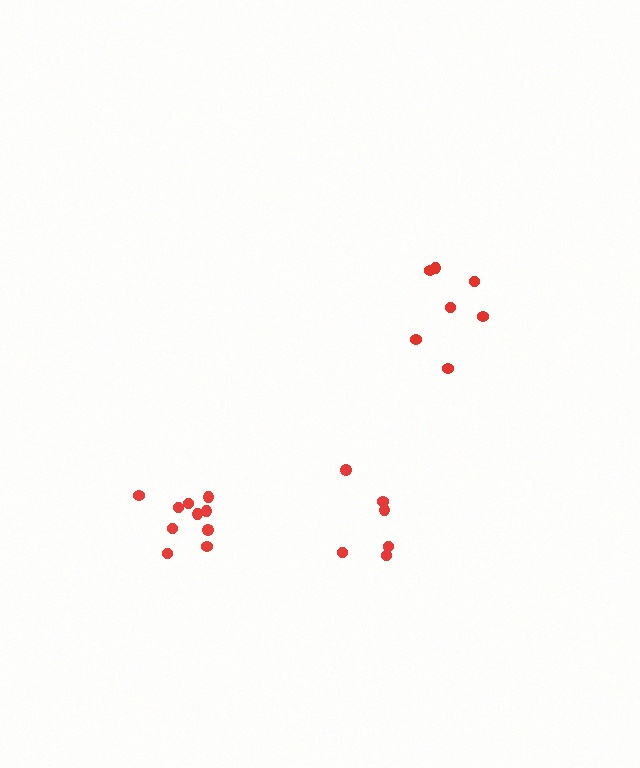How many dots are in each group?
Group 1: 7 dots, Group 2: 6 dots, Group 3: 10 dots (23 total).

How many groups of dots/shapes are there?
There are 3 groups.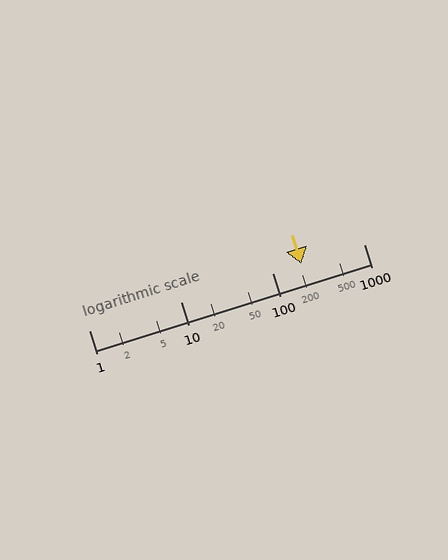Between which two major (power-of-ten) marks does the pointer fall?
The pointer is between 100 and 1000.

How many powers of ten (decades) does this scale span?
The scale spans 3 decades, from 1 to 1000.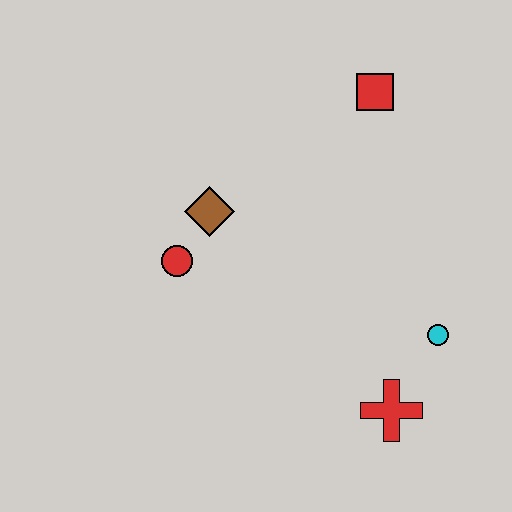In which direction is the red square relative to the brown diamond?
The red square is to the right of the brown diamond.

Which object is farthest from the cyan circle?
The red circle is farthest from the cyan circle.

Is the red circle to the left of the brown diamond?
Yes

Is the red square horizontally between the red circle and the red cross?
Yes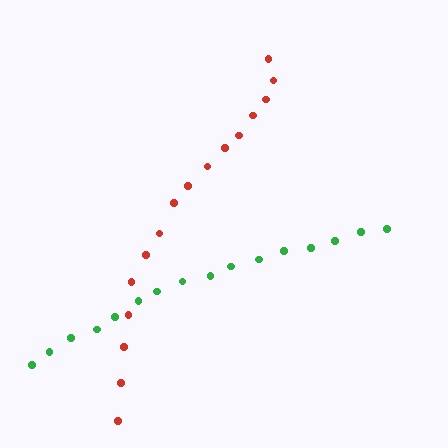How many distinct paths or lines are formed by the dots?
There are 2 distinct paths.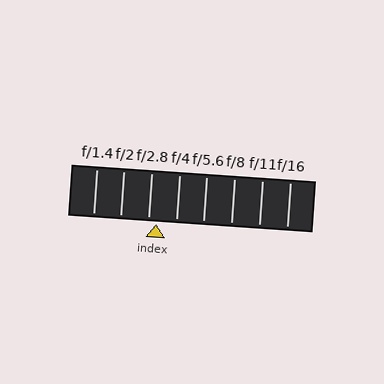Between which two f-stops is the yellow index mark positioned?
The index mark is between f/2.8 and f/4.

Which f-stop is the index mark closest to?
The index mark is closest to f/2.8.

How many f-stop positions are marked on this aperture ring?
There are 8 f-stop positions marked.